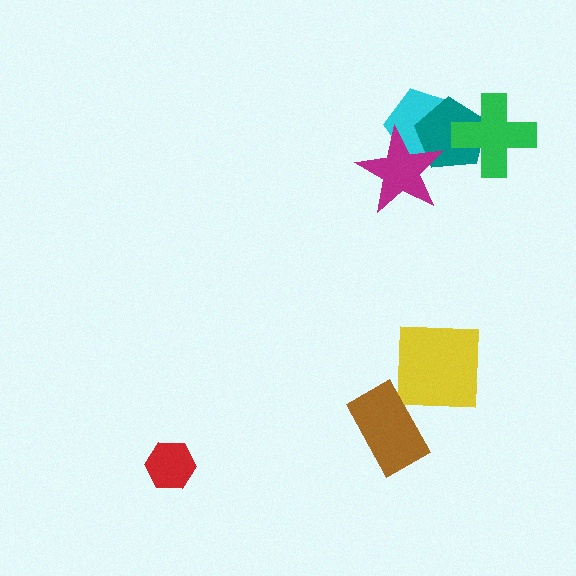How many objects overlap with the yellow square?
0 objects overlap with the yellow square.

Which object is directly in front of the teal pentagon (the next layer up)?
The green cross is directly in front of the teal pentagon.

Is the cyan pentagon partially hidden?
Yes, it is partially covered by another shape.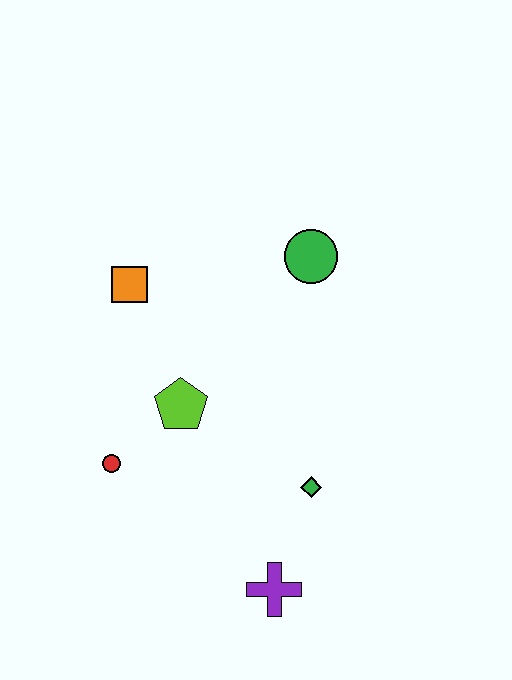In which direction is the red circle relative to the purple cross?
The red circle is to the left of the purple cross.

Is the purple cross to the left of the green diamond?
Yes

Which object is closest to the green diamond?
The purple cross is closest to the green diamond.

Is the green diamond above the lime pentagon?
No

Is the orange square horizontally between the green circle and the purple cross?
No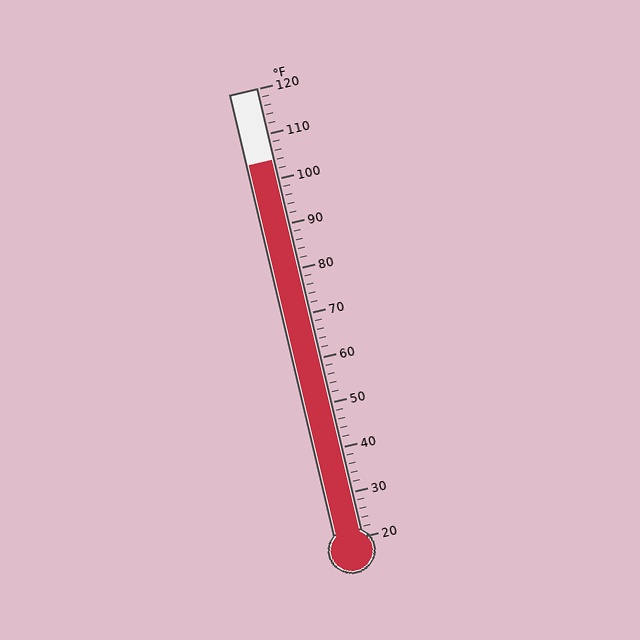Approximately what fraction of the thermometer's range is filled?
The thermometer is filled to approximately 85% of its range.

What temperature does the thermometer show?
The thermometer shows approximately 104°F.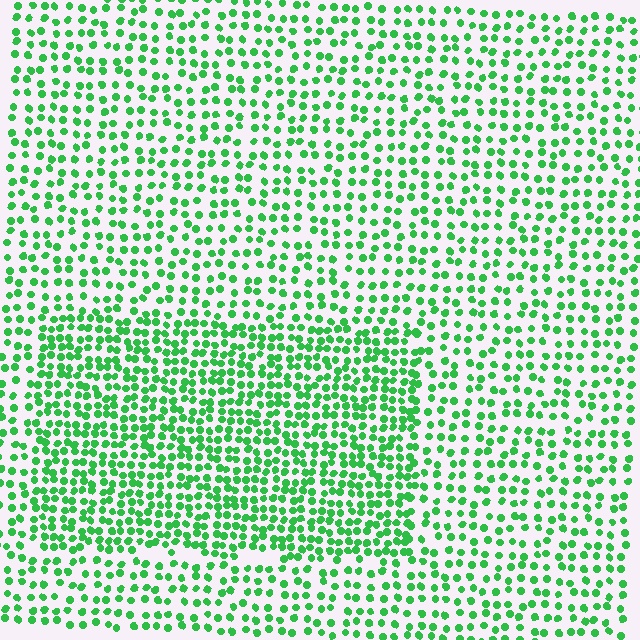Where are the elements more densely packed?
The elements are more densely packed inside the rectangle boundary.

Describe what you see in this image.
The image contains small green elements arranged at two different densities. A rectangle-shaped region is visible where the elements are more densely packed than the surrounding area.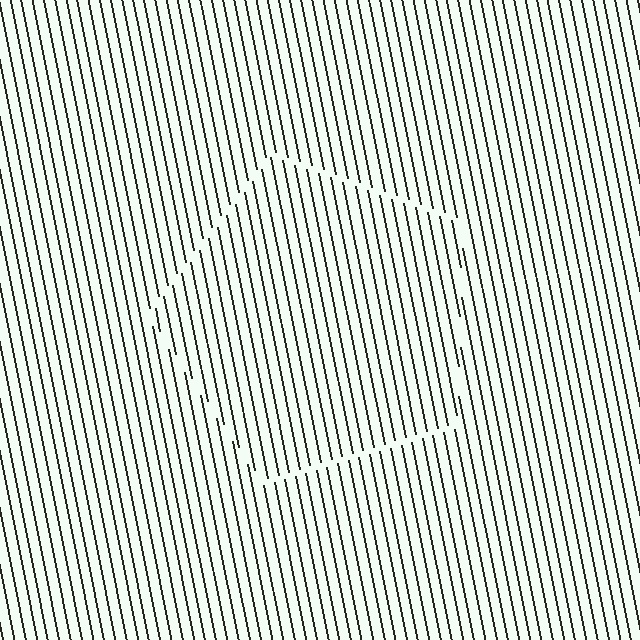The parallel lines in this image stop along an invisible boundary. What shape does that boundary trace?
An illusory pentagon. The interior of the shape contains the same grating, shifted by half a period — the contour is defined by the phase discontinuity where line-ends from the inner and outer gratings abut.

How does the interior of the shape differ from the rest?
The interior of the shape contains the same grating, shifted by half a period — the contour is defined by the phase discontinuity where line-ends from the inner and outer gratings abut.